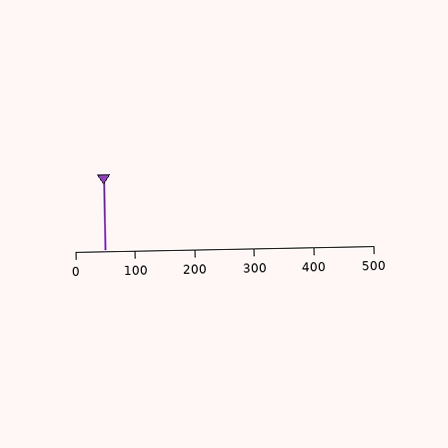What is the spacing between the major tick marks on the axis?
The major ticks are spaced 100 apart.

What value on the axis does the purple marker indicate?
The marker indicates approximately 50.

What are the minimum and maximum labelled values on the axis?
The axis runs from 0 to 500.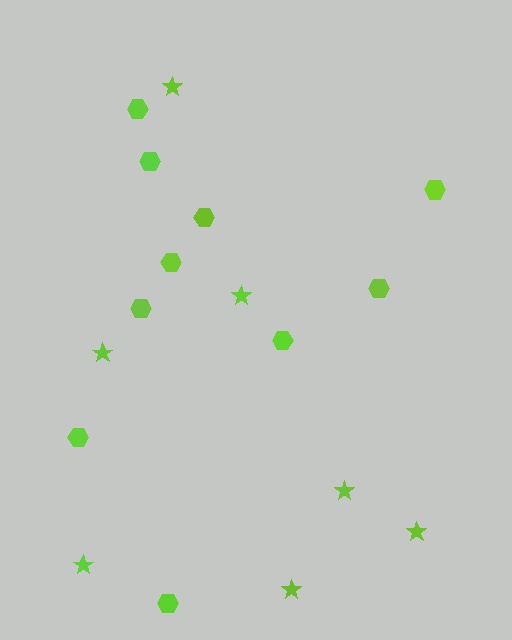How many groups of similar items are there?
There are 2 groups: one group of stars (7) and one group of hexagons (10).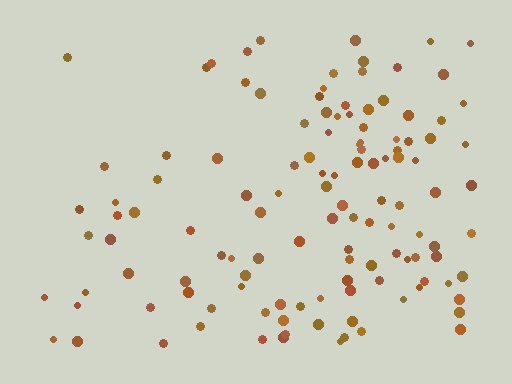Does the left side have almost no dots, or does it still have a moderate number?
Still a moderate number, just noticeably fewer than the right.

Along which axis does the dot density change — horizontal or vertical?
Horizontal.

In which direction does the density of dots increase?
From left to right, with the right side densest.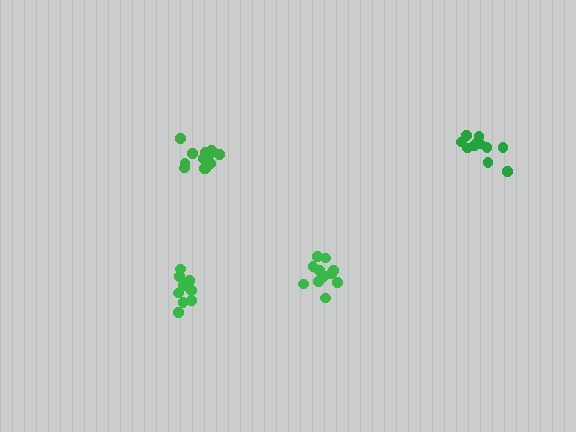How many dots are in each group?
Group 1: 11 dots, Group 2: 12 dots, Group 3: 10 dots, Group 4: 11 dots (44 total).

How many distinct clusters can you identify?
There are 4 distinct clusters.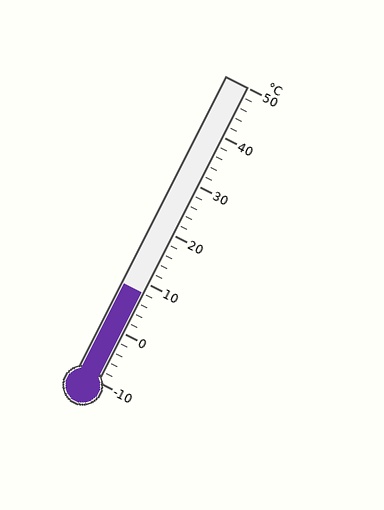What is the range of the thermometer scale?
The thermometer scale ranges from -10°C to 50°C.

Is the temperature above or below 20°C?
The temperature is below 20°C.